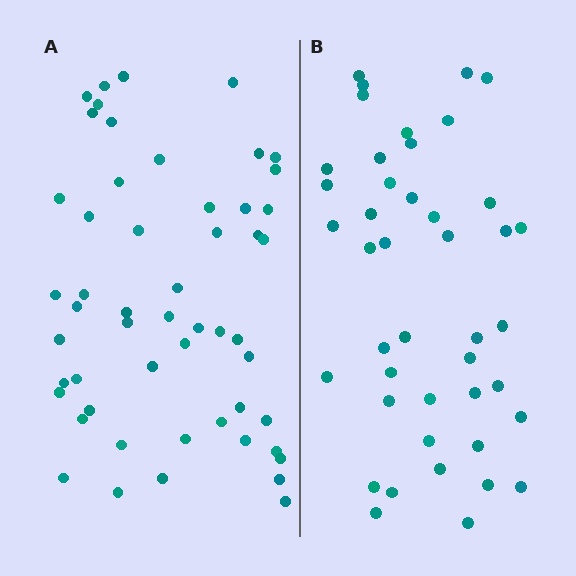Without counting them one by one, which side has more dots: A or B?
Region A (the left region) has more dots.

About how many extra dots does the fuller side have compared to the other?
Region A has roughly 10 or so more dots than region B.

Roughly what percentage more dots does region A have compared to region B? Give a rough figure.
About 25% more.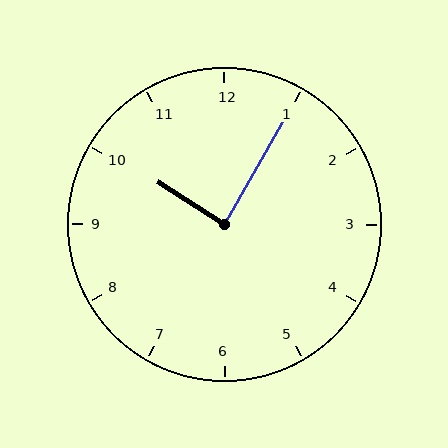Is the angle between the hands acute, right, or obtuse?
It is right.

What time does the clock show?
10:05.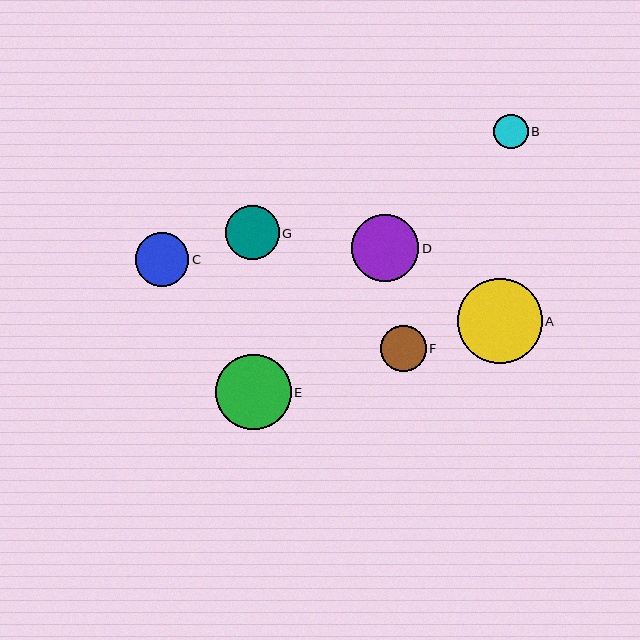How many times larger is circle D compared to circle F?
Circle D is approximately 1.5 times the size of circle F.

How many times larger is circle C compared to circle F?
Circle C is approximately 1.2 times the size of circle F.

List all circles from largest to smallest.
From largest to smallest: A, E, D, C, G, F, B.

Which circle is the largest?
Circle A is the largest with a size of approximately 85 pixels.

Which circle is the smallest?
Circle B is the smallest with a size of approximately 35 pixels.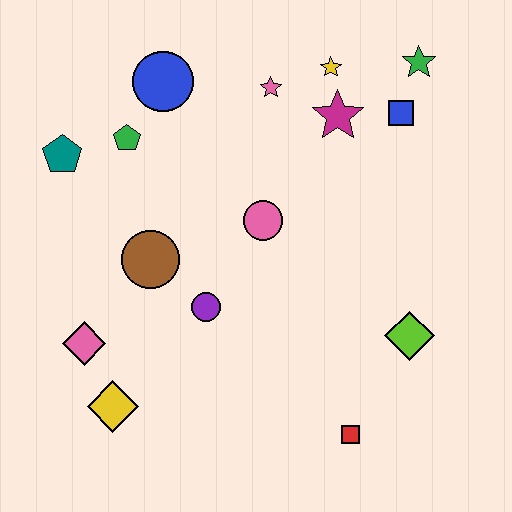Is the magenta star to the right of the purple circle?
Yes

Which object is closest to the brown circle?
The purple circle is closest to the brown circle.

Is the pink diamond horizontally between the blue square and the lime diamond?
No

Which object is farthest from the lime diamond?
The teal pentagon is farthest from the lime diamond.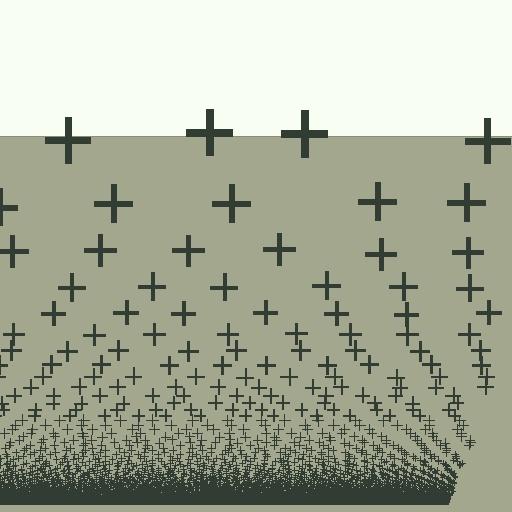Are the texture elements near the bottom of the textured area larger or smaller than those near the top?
Smaller. The gradient is inverted — elements near the bottom are smaller and denser.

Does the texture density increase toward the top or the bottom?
Density increases toward the bottom.